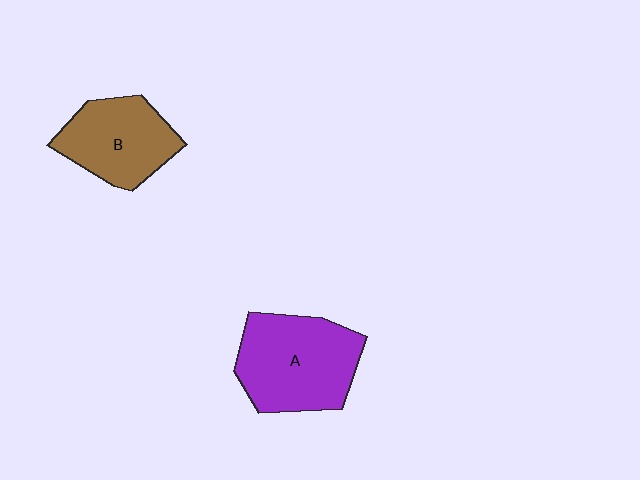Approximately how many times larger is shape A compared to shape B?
Approximately 1.3 times.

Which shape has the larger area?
Shape A (purple).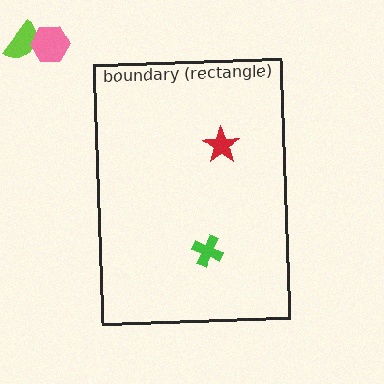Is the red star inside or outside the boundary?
Inside.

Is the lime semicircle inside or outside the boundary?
Outside.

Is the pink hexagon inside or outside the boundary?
Outside.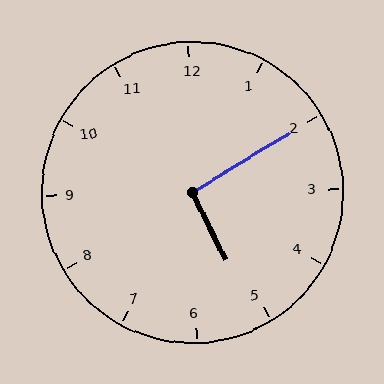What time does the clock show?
5:10.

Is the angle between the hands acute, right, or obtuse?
It is right.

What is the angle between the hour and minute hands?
Approximately 95 degrees.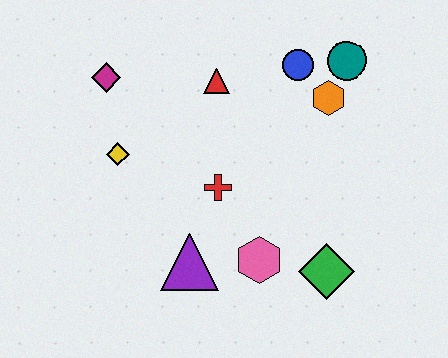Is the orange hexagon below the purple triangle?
No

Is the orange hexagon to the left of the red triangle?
No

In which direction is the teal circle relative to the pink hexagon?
The teal circle is above the pink hexagon.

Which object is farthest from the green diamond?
The magenta diamond is farthest from the green diamond.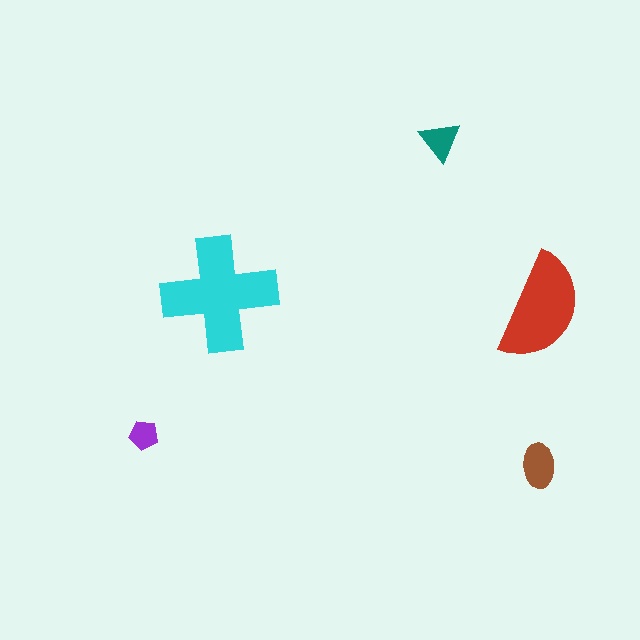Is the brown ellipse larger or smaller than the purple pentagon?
Larger.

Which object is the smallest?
The purple pentagon.